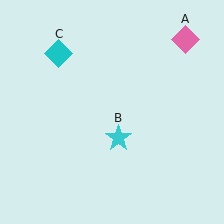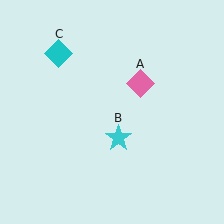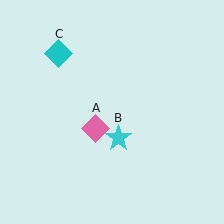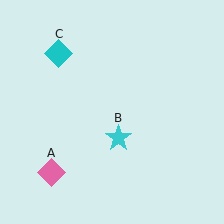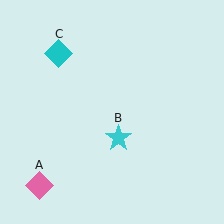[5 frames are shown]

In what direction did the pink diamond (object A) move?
The pink diamond (object A) moved down and to the left.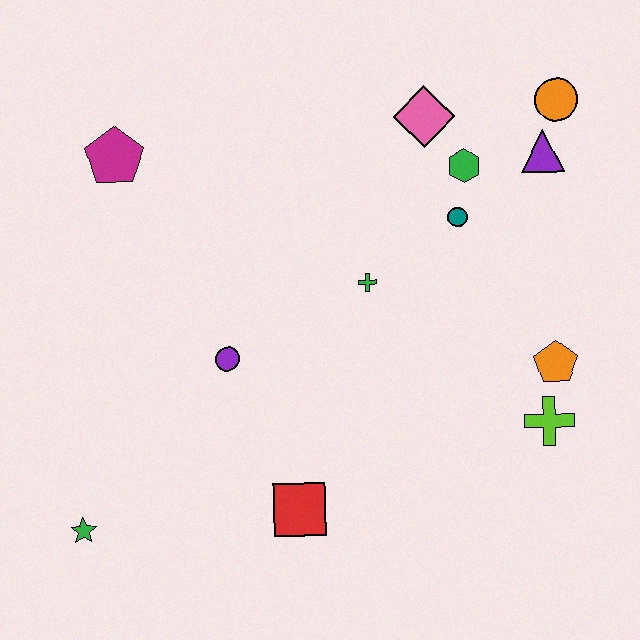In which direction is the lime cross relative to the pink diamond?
The lime cross is below the pink diamond.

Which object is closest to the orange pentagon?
The lime cross is closest to the orange pentagon.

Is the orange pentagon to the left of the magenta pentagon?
No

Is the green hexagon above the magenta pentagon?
No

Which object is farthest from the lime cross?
The magenta pentagon is farthest from the lime cross.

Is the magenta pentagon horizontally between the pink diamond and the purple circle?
No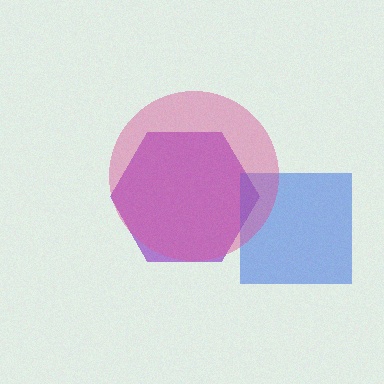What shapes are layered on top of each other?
The layered shapes are: a purple hexagon, a blue square, a pink circle.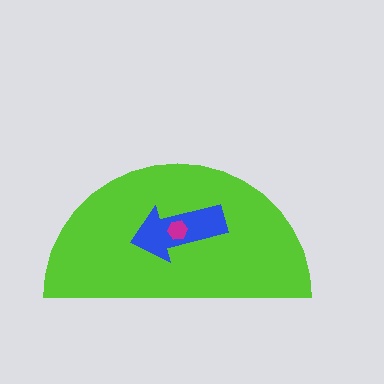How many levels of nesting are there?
3.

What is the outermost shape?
The lime semicircle.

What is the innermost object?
The magenta hexagon.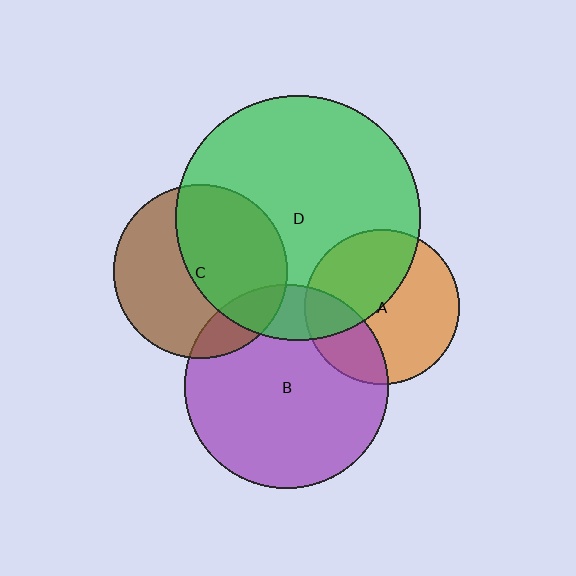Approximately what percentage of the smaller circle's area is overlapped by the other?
Approximately 15%.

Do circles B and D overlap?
Yes.